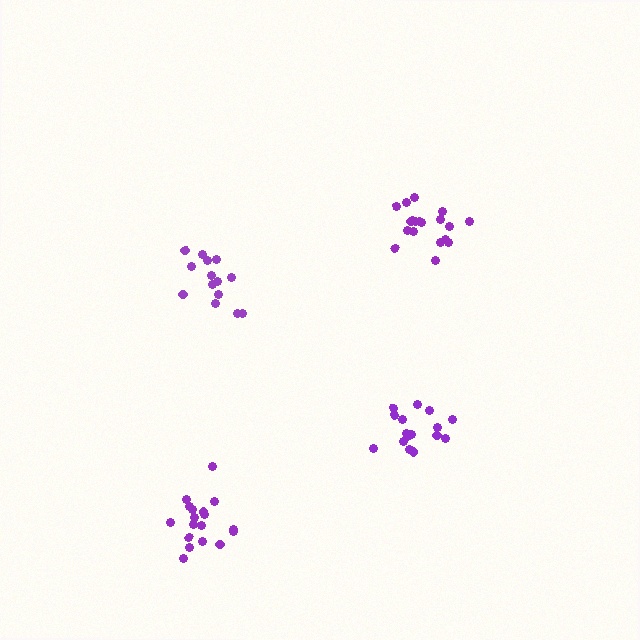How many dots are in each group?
Group 1: 14 dots, Group 2: 16 dots, Group 3: 18 dots, Group 4: 19 dots (67 total).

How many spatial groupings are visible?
There are 4 spatial groupings.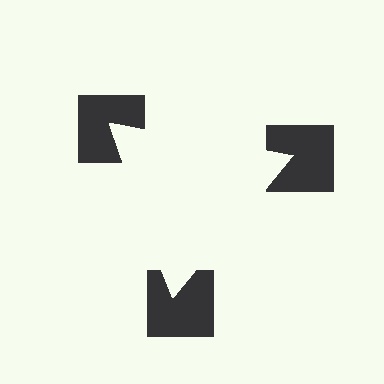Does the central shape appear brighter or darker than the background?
It typically appears slightly brighter than the background, even though no actual brightness change is drawn.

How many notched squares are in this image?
There are 3 — one at each vertex of the illusory triangle.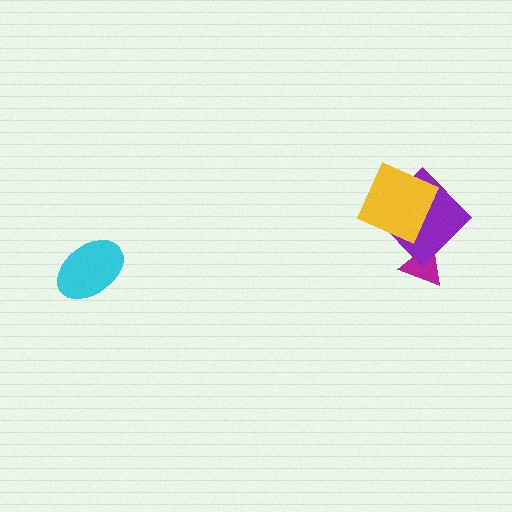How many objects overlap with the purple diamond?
2 objects overlap with the purple diamond.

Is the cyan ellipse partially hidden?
No, no other shape covers it.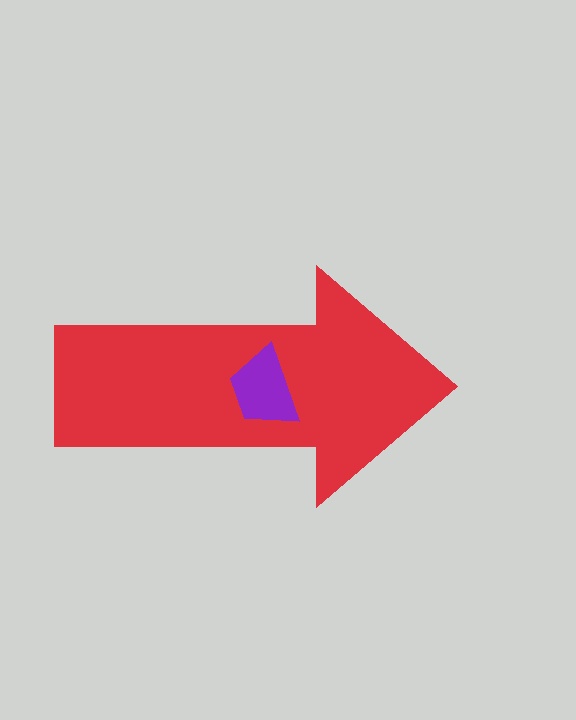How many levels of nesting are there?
2.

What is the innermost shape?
The purple trapezoid.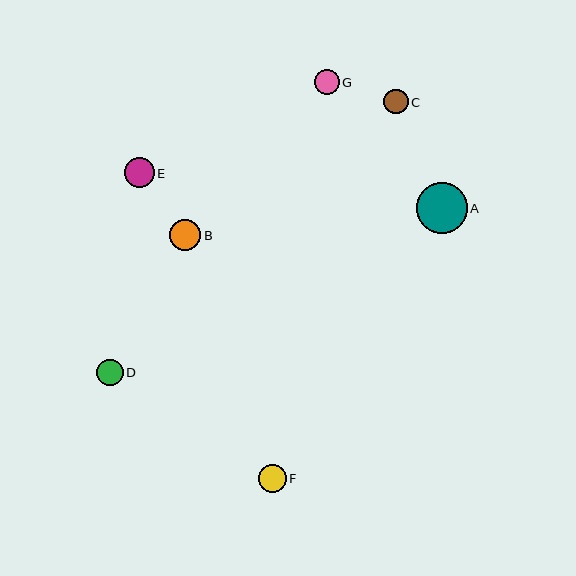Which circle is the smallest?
Circle C is the smallest with a size of approximately 24 pixels.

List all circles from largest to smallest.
From largest to smallest: A, B, E, F, D, G, C.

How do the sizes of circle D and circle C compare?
Circle D and circle C are approximately the same size.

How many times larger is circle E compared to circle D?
Circle E is approximately 1.1 times the size of circle D.